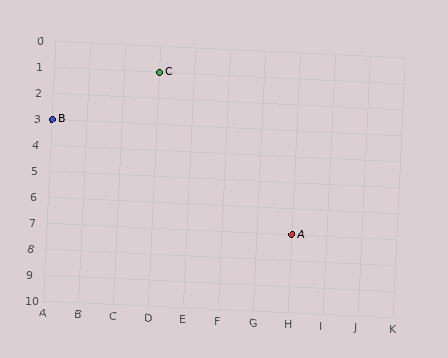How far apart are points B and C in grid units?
Points B and C are 3 columns and 2 rows apart (about 3.6 grid units diagonally).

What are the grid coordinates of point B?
Point B is at grid coordinates (A, 3).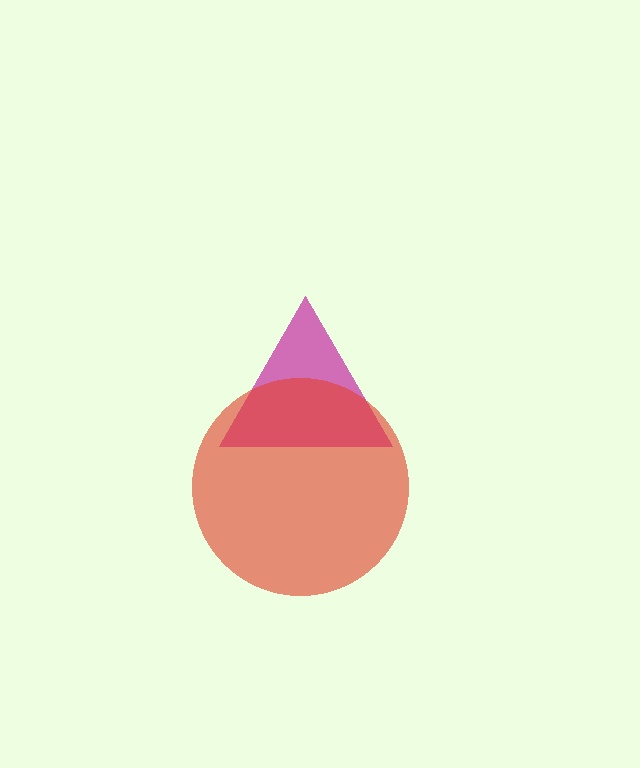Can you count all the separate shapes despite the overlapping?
Yes, there are 2 separate shapes.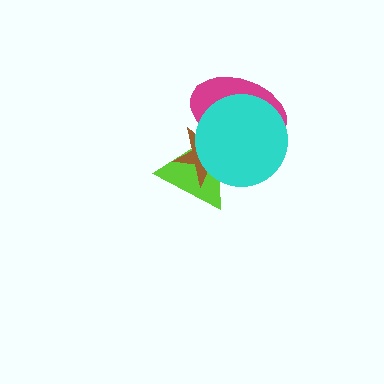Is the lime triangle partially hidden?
Yes, it is partially covered by another shape.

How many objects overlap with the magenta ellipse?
3 objects overlap with the magenta ellipse.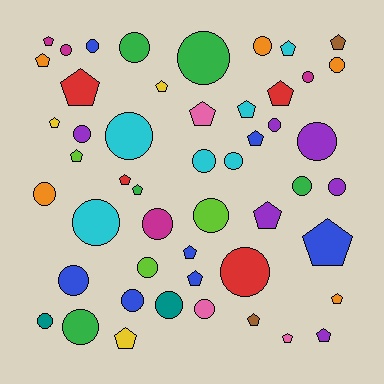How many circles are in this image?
There are 27 circles.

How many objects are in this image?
There are 50 objects.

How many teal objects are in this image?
There are 2 teal objects.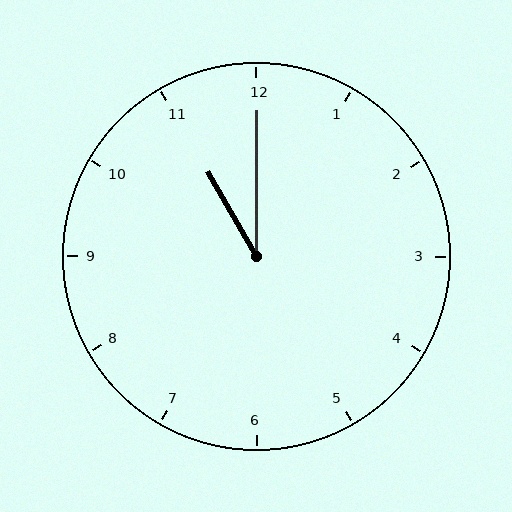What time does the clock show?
11:00.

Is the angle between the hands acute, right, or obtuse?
It is acute.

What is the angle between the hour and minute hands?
Approximately 30 degrees.